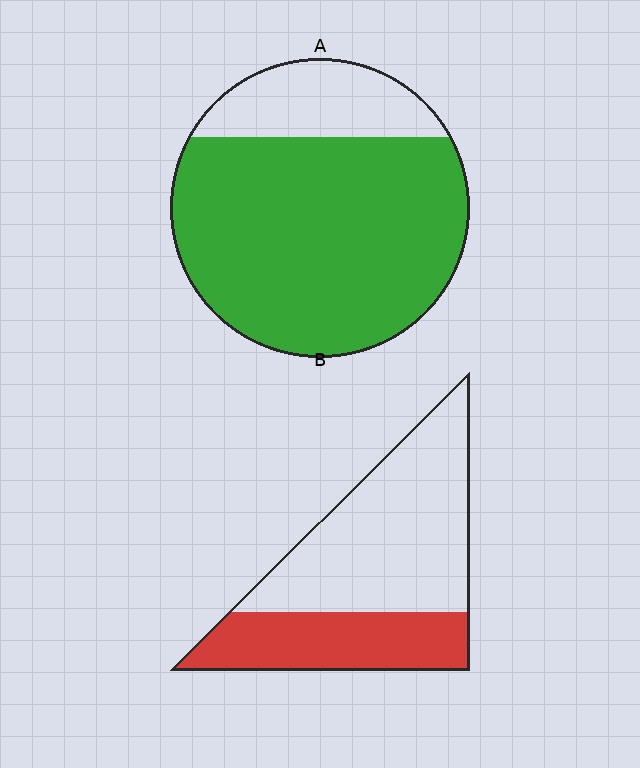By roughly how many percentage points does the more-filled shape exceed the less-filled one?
By roughly 45 percentage points (A over B).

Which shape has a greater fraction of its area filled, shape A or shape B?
Shape A.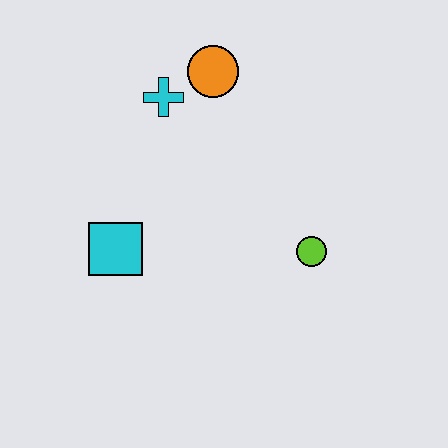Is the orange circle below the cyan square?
No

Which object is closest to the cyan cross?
The orange circle is closest to the cyan cross.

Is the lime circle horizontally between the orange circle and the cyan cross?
No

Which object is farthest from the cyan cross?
The lime circle is farthest from the cyan cross.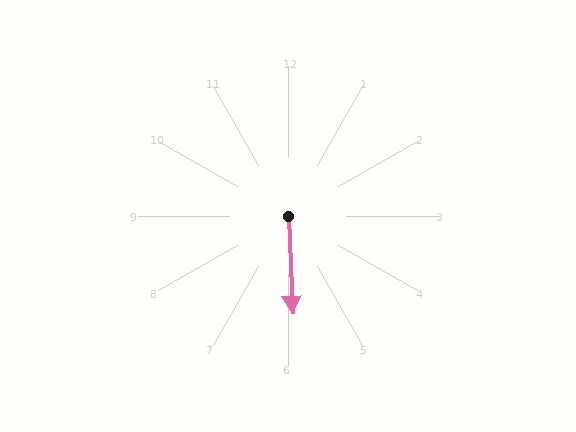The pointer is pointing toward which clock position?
Roughly 6 o'clock.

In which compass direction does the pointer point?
South.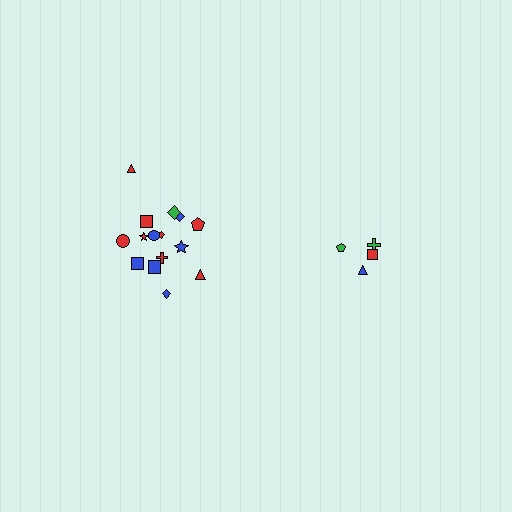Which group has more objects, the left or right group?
The left group.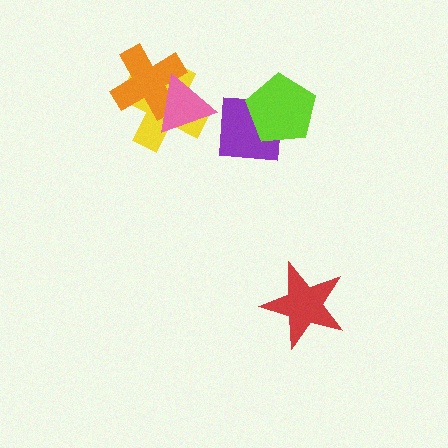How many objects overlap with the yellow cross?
2 objects overlap with the yellow cross.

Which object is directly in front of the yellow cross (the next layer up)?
The orange cross is directly in front of the yellow cross.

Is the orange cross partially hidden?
Yes, it is partially covered by another shape.